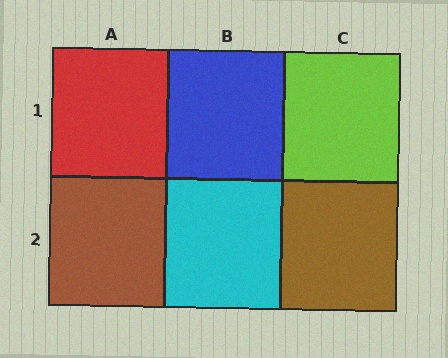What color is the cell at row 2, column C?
Brown.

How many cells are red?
1 cell is red.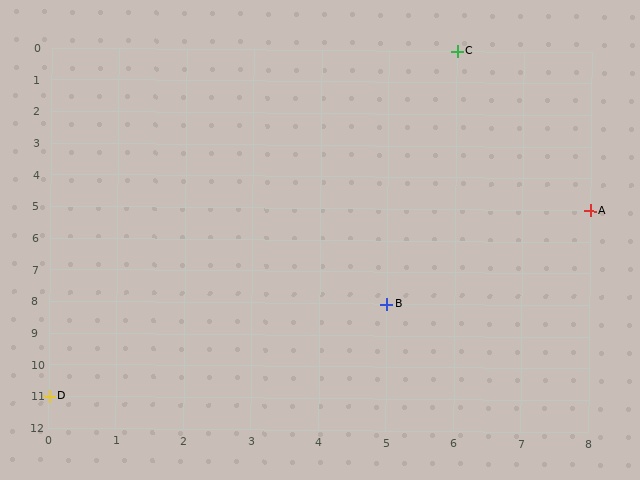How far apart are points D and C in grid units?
Points D and C are 6 columns and 11 rows apart (about 12.5 grid units diagonally).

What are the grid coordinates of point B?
Point B is at grid coordinates (5, 8).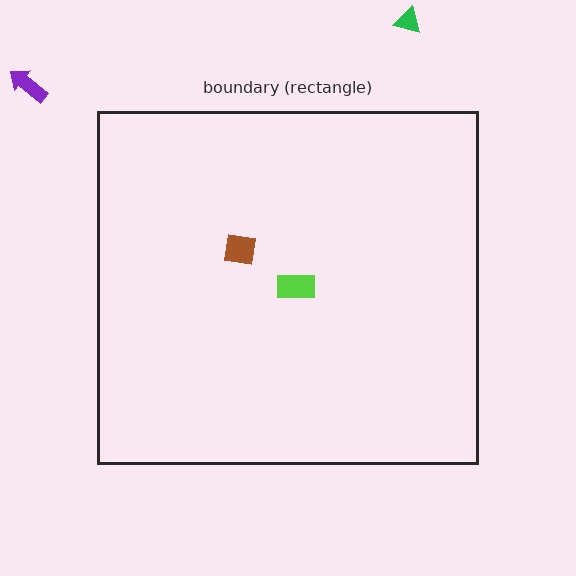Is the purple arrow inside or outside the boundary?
Outside.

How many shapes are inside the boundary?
2 inside, 2 outside.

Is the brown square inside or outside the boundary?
Inside.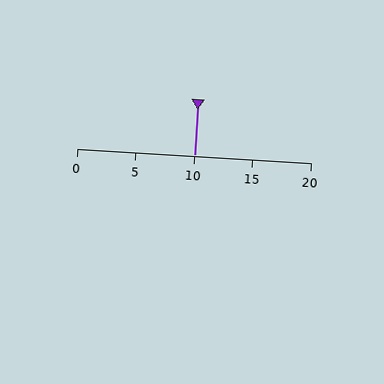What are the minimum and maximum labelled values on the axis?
The axis runs from 0 to 20.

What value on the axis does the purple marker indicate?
The marker indicates approximately 10.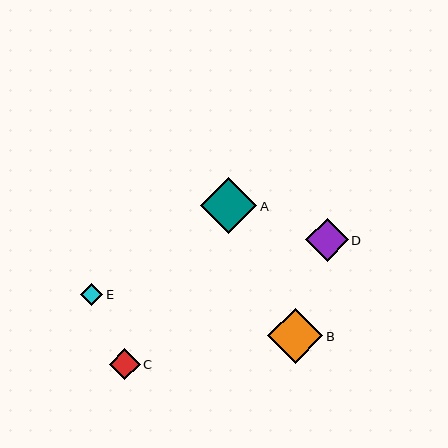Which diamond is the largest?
Diamond A is the largest with a size of approximately 56 pixels.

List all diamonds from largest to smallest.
From largest to smallest: A, B, D, C, E.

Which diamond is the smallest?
Diamond E is the smallest with a size of approximately 22 pixels.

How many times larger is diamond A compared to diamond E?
Diamond A is approximately 2.5 times the size of diamond E.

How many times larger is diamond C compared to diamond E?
Diamond C is approximately 1.4 times the size of diamond E.